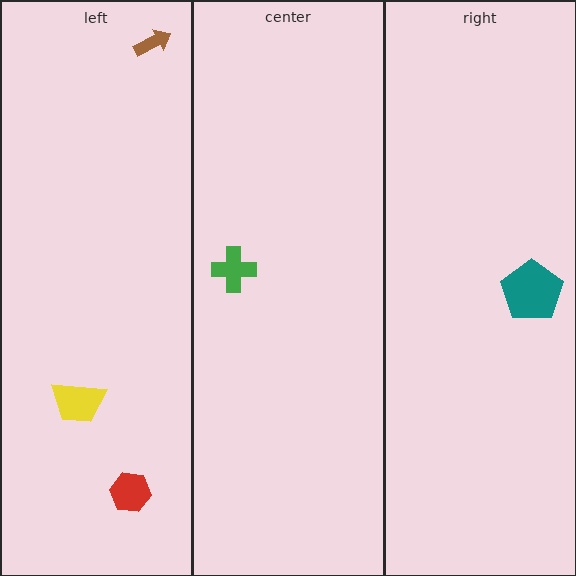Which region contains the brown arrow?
The left region.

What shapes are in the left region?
The brown arrow, the yellow trapezoid, the red hexagon.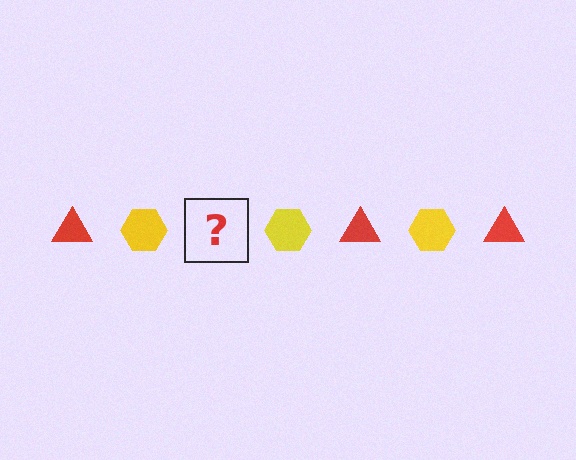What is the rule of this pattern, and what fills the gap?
The rule is that the pattern alternates between red triangle and yellow hexagon. The gap should be filled with a red triangle.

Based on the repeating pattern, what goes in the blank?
The blank should be a red triangle.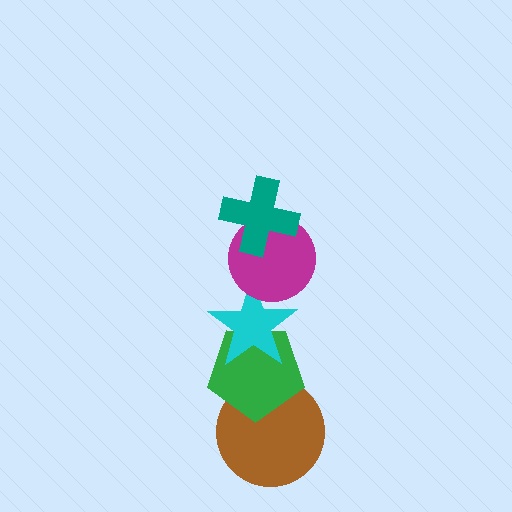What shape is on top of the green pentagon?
The cyan star is on top of the green pentagon.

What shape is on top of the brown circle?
The green pentagon is on top of the brown circle.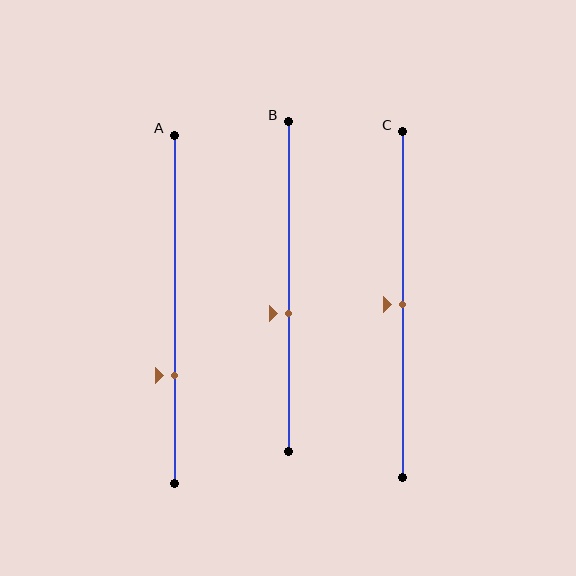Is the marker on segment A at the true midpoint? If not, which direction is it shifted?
No, the marker on segment A is shifted downward by about 19% of the segment length.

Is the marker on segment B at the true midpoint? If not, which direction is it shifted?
No, the marker on segment B is shifted downward by about 8% of the segment length.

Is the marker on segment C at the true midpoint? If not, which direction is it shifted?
Yes, the marker on segment C is at the true midpoint.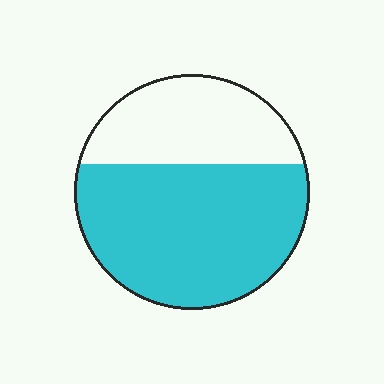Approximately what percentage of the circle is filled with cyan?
Approximately 65%.